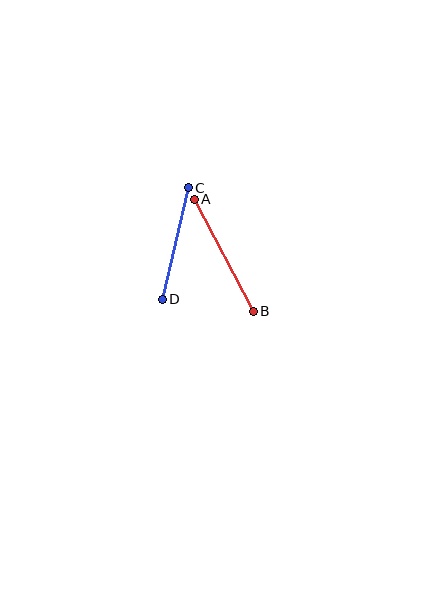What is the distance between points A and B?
The distance is approximately 126 pixels.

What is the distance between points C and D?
The distance is approximately 114 pixels.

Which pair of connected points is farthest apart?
Points A and B are farthest apart.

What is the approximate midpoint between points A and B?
The midpoint is at approximately (224, 255) pixels.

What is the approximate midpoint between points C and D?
The midpoint is at approximately (175, 244) pixels.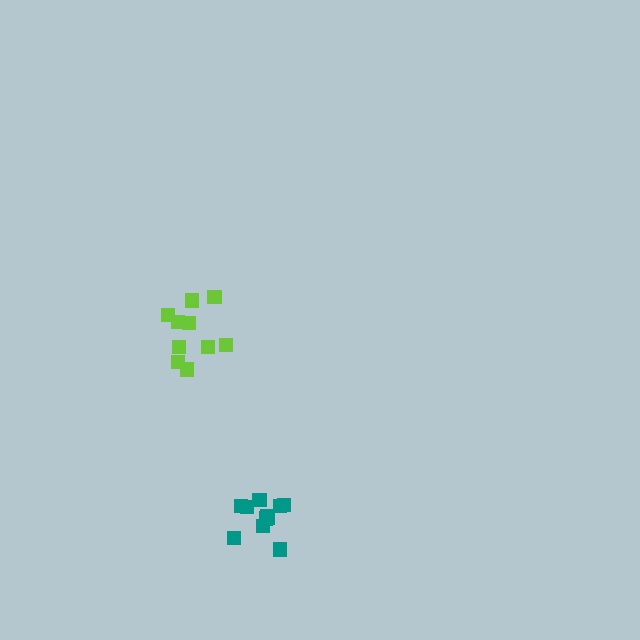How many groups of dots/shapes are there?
There are 2 groups.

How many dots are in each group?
Group 1: 10 dots, Group 2: 11 dots (21 total).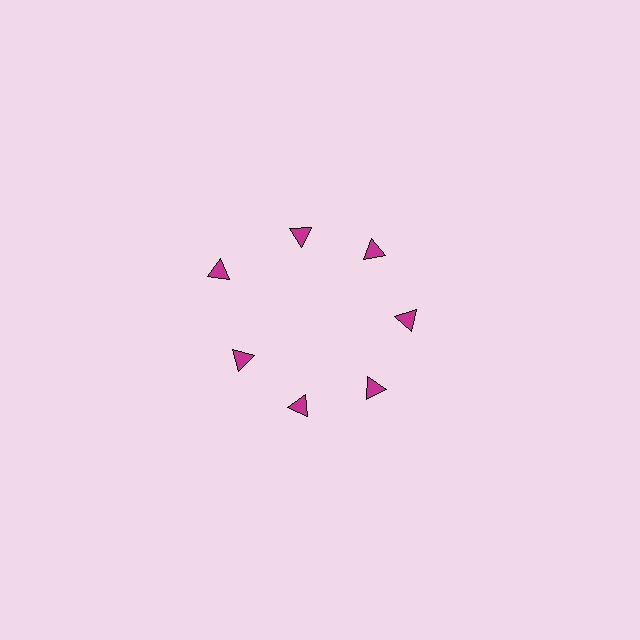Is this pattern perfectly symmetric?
No. The 7 magenta triangles are arranged in a ring, but one element near the 10 o'clock position is pushed outward from the center, breaking the 7-fold rotational symmetry.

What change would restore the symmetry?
The symmetry would be restored by moving it inward, back onto the ring so that all 7 triangles sit at equal angles and equal distance from the center.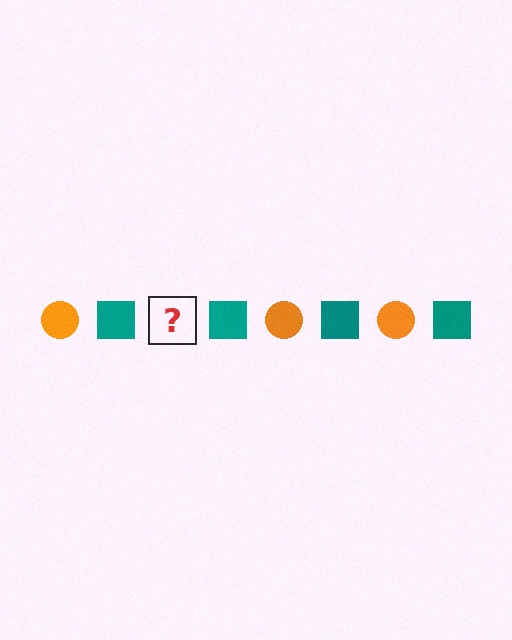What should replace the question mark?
The question mark should be replaced with an orange circle.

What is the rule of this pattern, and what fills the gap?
The rule is that the pattern alternates between orange circle and teal square. The gap should be filled with an orange circle.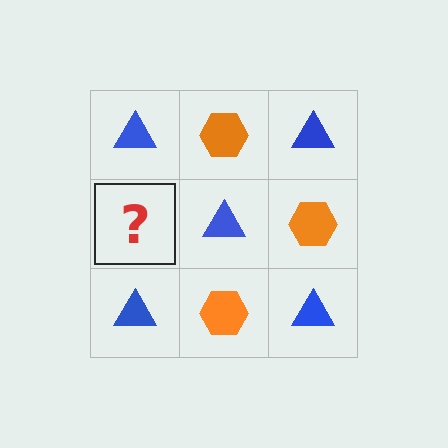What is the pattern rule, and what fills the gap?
The rule is that it alternates blue triangle and orange hexagon in a checkerboard pattern. The gap should be filled with an orange hexagon.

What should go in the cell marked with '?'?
The missing cell should contain an orange hexagon.